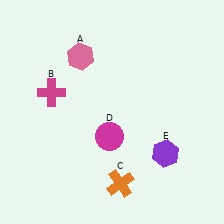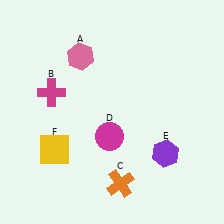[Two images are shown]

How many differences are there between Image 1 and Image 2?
There is 1 difference between the two images.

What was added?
A yellow square (F) was added in Image 2.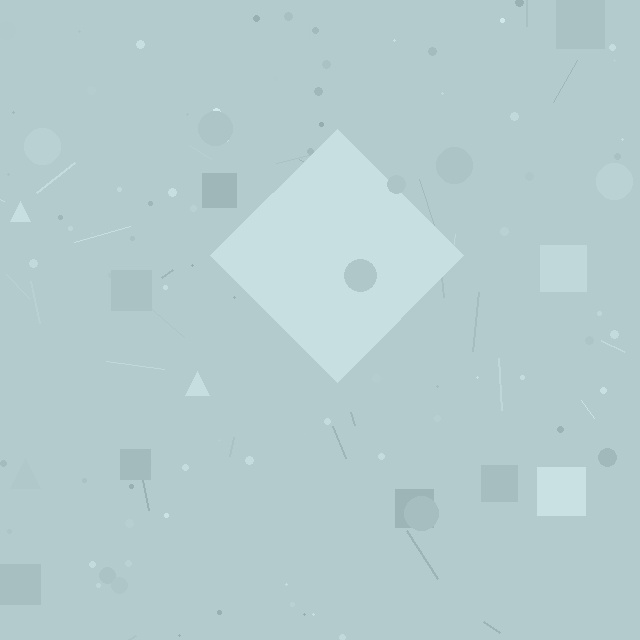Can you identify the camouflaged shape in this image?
The camouflaged shape is a diamond.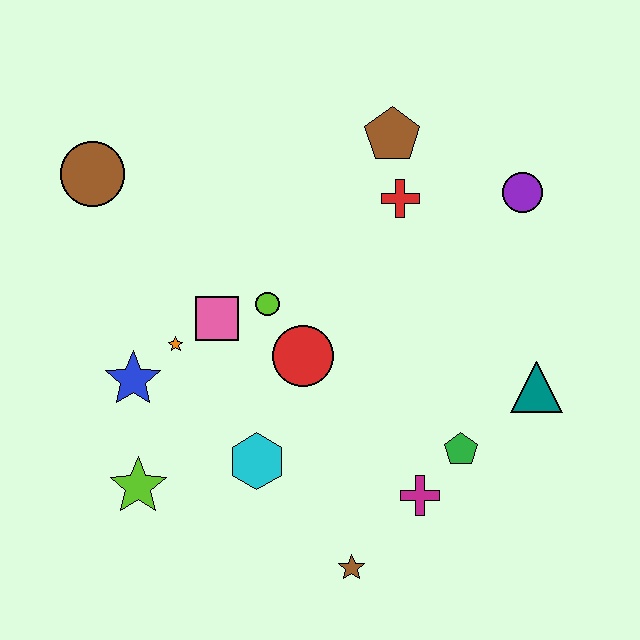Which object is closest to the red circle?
The lime circle is closest to the red circle.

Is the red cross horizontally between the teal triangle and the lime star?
Yes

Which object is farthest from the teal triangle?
The brown circle is farthest from the teal triangle.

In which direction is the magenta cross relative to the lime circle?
The magenta cross is below the lime circle.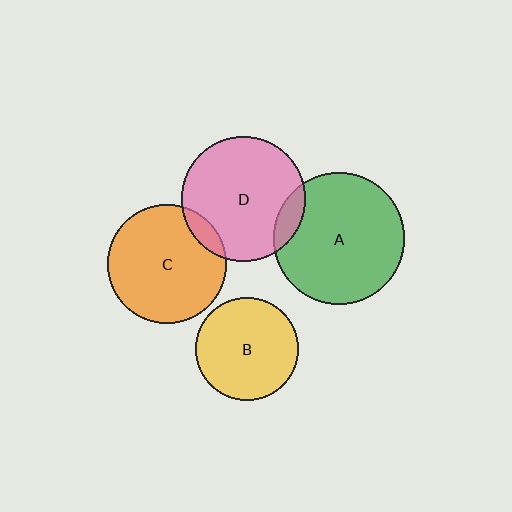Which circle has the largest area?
Circle A (green).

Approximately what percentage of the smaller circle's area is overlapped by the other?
Approximately 10%.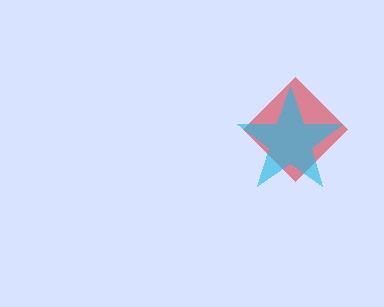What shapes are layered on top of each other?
The layered shapes are: a red diamond, a cyan star.